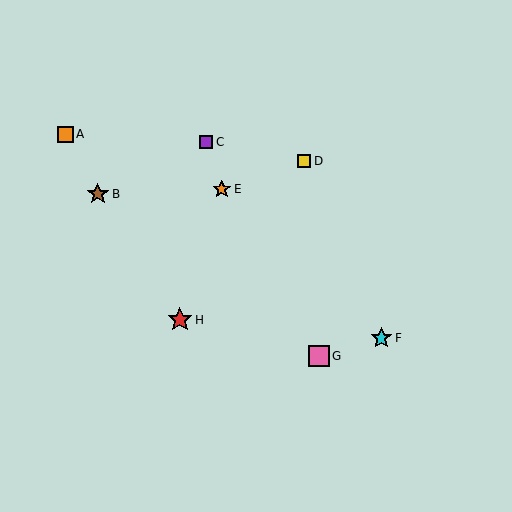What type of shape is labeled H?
Shape H is a red star.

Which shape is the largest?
The red star (labeled H) is the largest.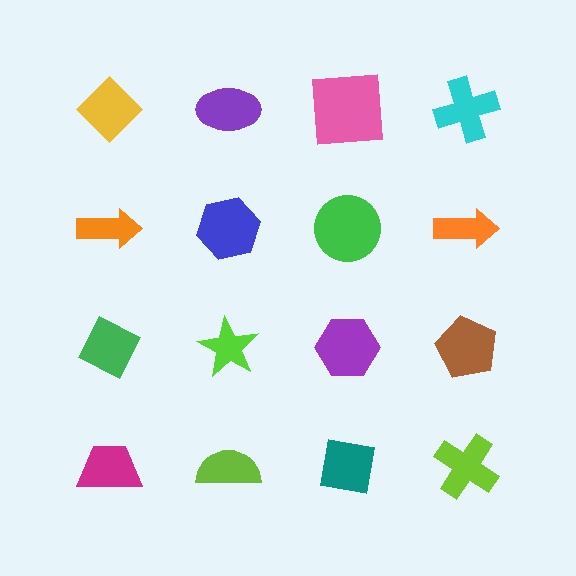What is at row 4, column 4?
A lime cross.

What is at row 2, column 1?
An orange arrow.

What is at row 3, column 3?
A purple hexagon.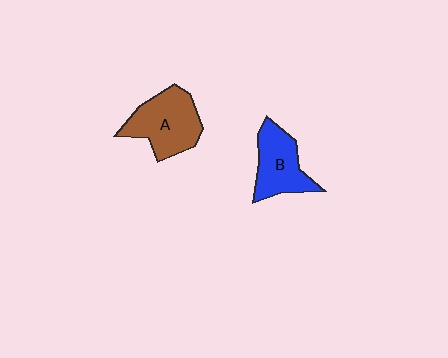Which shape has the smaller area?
Shape B (blue).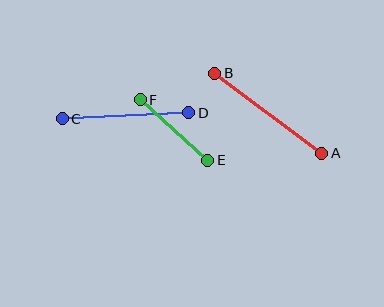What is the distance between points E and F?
The distance is approximately 91 pixels.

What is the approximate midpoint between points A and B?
The midpoint is at approximately (268, 113) pixels.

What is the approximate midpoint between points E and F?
The midpoint is at approximately (174, 130) pixels.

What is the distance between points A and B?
The distance is approximately 133 pixels.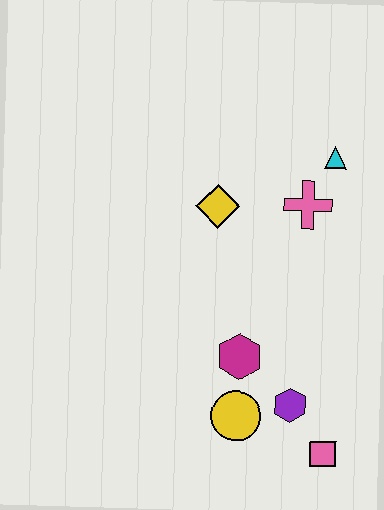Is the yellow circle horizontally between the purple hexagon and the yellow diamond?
Yes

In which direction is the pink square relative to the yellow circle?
The pink square is to the right of the yellow circle.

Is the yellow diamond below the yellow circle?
No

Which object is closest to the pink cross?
The cyan triangle is closest to the pink cross.